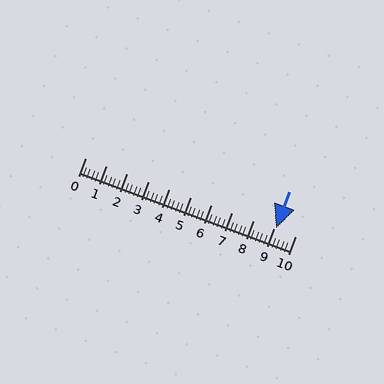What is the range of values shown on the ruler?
The ruler shows values from 0 to 10.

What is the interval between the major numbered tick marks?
The major tick marks are spaced 1 units apart.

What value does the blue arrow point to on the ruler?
The blue arrow points to approximately 9.1.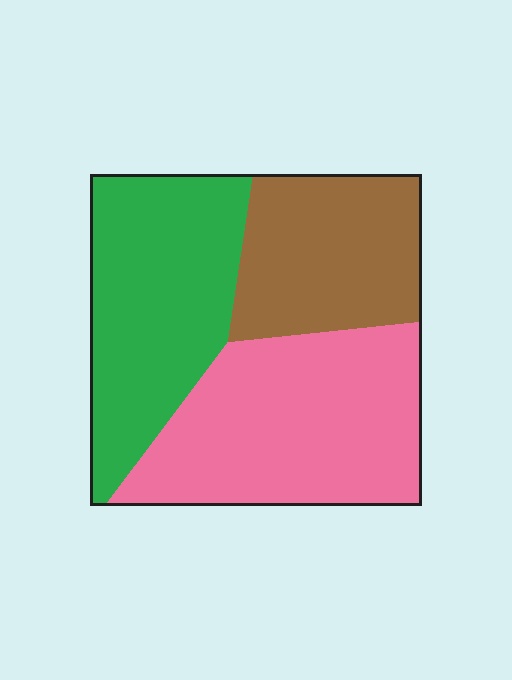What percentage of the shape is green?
Green takes up between a third and a half of the shape.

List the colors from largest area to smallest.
From largest to smallest: pink, green, brown.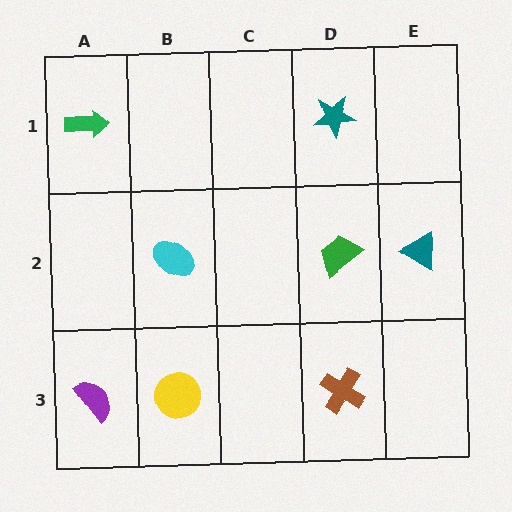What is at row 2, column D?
A green trapezoid.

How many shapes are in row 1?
2 shapes.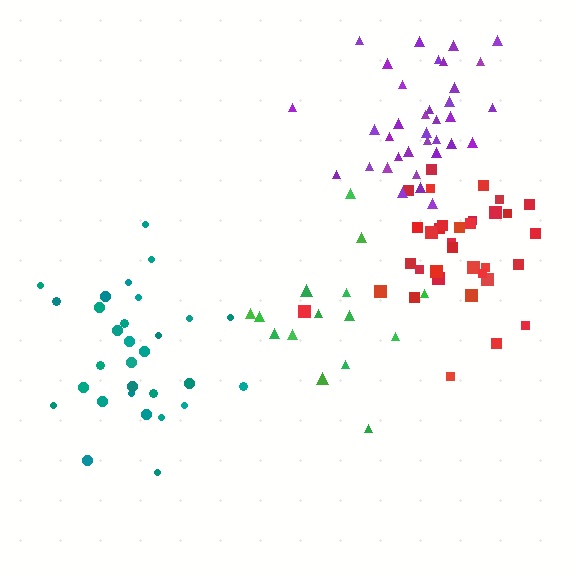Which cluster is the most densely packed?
Red.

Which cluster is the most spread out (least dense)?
Green.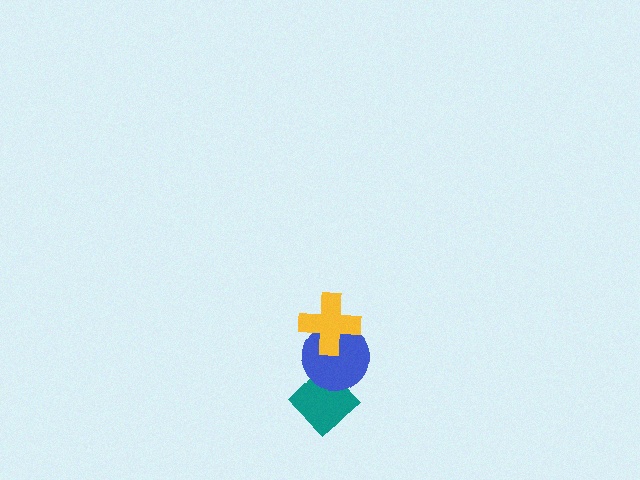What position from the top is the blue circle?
The blue circle is 2nd from the top.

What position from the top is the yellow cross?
The yellow cross is 1st from the top.